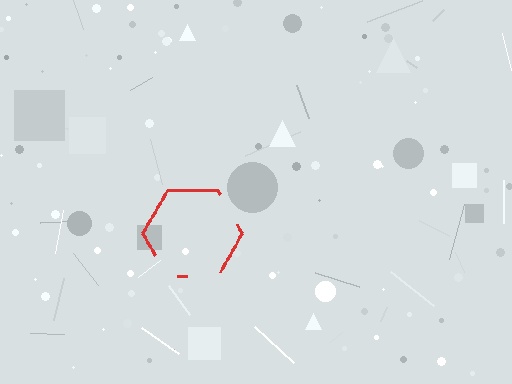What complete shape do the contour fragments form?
The contour fragments form a hexagon.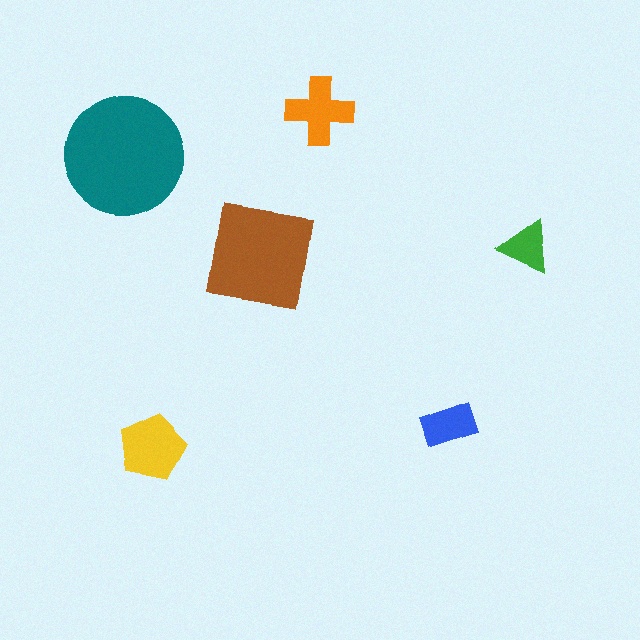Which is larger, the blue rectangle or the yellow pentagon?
The yellow pentagon.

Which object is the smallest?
The green triangle.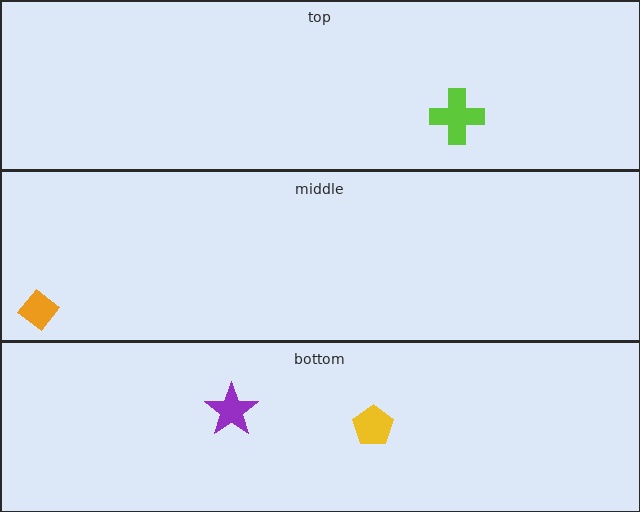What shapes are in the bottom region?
The yellow pentagon, the purple star.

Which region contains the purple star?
The bottom region.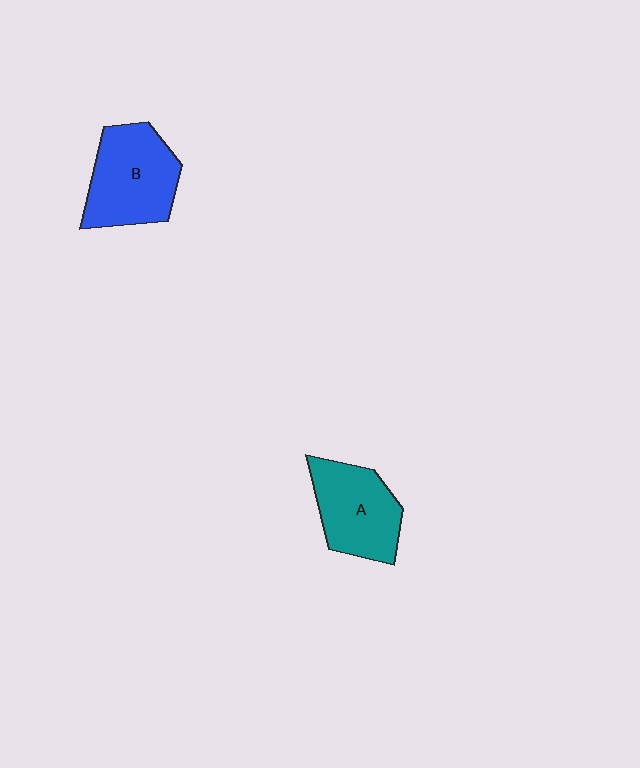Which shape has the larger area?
Shape B (blue).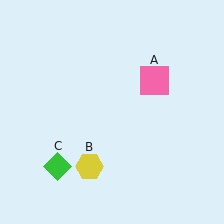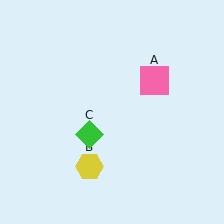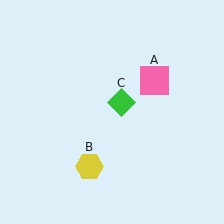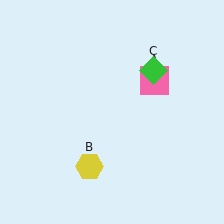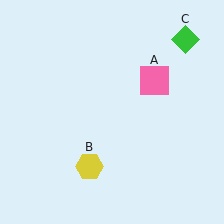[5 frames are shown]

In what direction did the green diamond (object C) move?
The green diamond (object C) moved up and to the right.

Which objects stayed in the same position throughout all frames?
Pink square (object A) and yellow hexagon (object B) remained stationary.